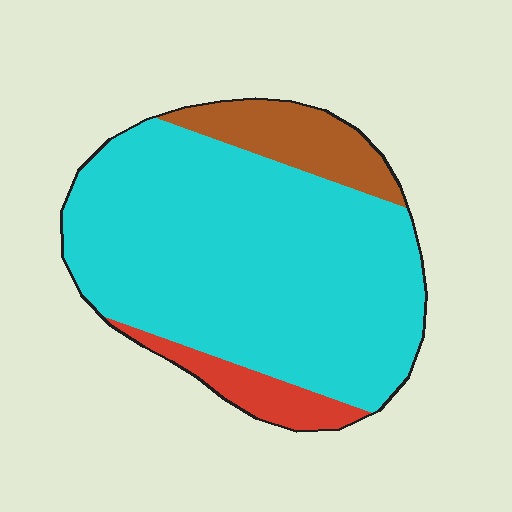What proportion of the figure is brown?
Brown covers 13% of the figure.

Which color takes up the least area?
Red, at roughly 10%.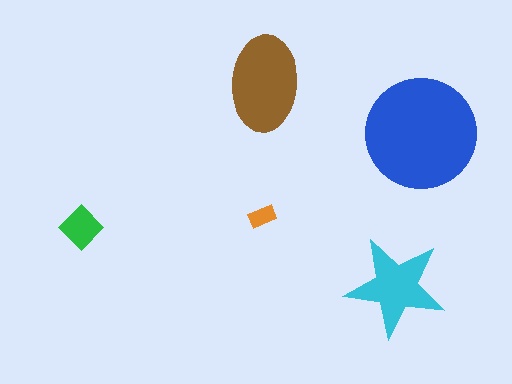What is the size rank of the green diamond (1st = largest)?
4th.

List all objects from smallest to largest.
The orange rectangle, the green diamond, the cyan star, the brown ellipse, the blue circle.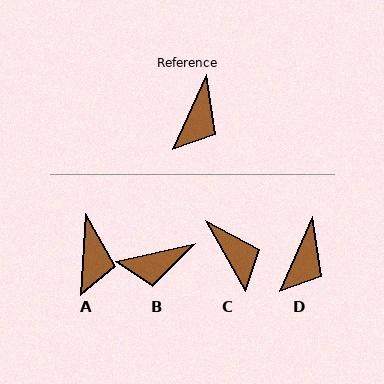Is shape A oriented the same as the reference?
No, it is off by about 21 degrees.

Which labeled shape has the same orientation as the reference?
D.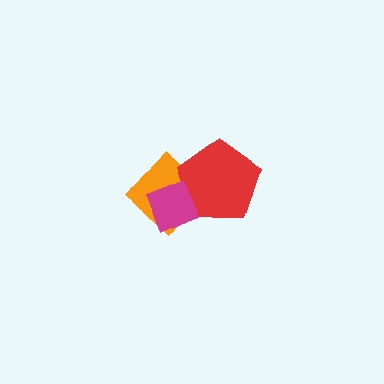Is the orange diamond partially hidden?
Yes, it is partially covered by another shape.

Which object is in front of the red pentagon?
The magenta diamond is in front of the red pentagon.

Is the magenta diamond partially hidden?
No, no other shape covers it.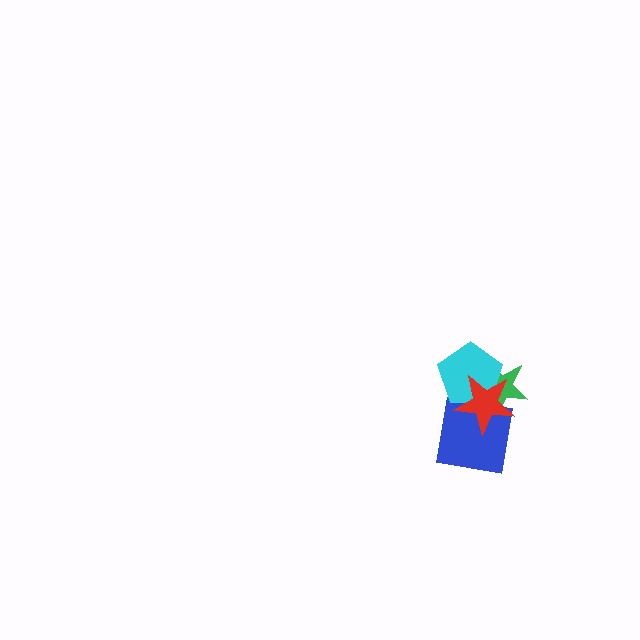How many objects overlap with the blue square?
3 objects overlap with the blue square.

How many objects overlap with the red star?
3 objects overlap with the red star.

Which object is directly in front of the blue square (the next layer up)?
The cyan pentagon is directly in front of the blue square.